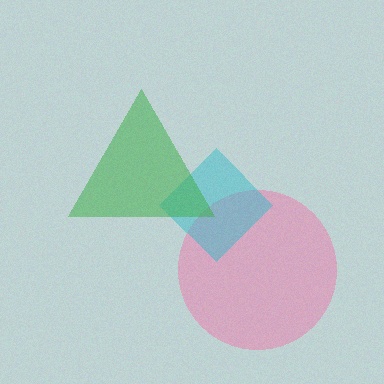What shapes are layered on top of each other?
The layered shapes are: a pink circle, a cyan diamond, a green triangle.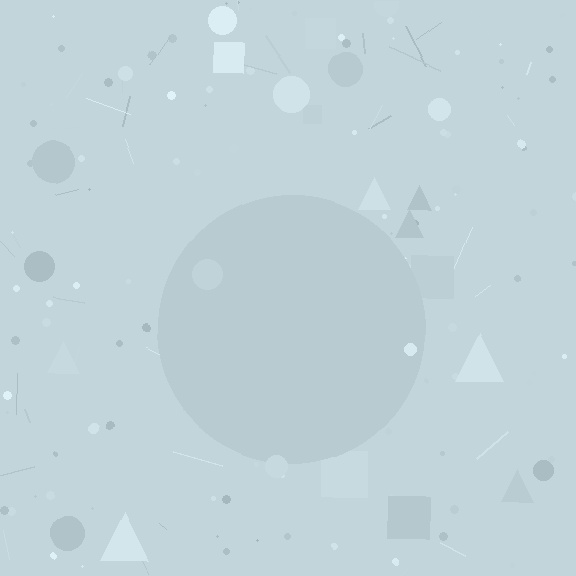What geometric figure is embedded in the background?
A circle is embedded in the background.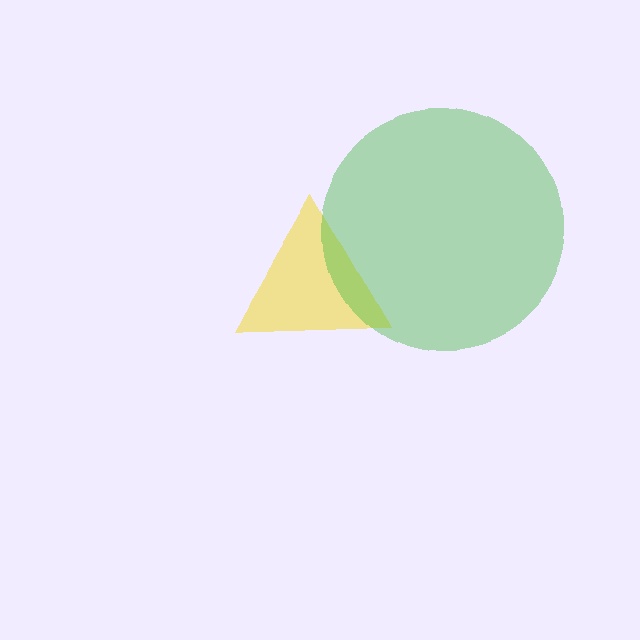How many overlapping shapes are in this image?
There are 2 overlapping shapes in the image.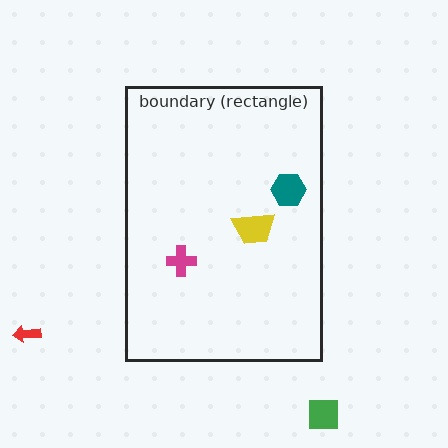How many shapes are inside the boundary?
3 inside, 2 outside.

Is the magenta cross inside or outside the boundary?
Inside.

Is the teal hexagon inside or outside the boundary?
Inside.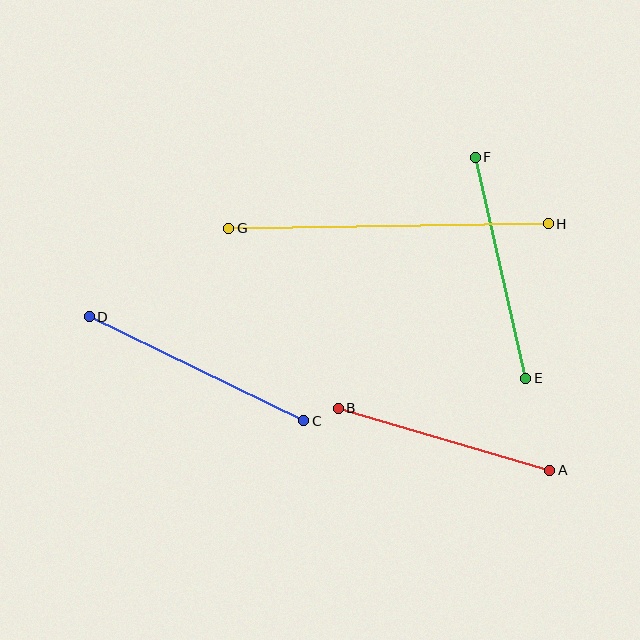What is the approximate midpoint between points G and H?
The midpoint is at approximately (388, 226) pixels.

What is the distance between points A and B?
The distance is approximately 221 pixels.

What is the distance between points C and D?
The distance is approximately 238 pixels.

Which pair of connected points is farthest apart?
Points G and H are farthest apart.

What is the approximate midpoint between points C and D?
The midpoint is at approximately (196, 369) pixels.